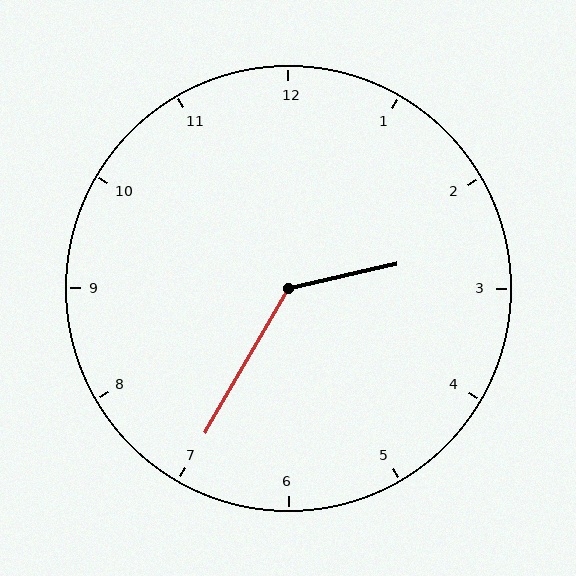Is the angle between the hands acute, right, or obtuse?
It is obtuse.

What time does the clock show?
2:35.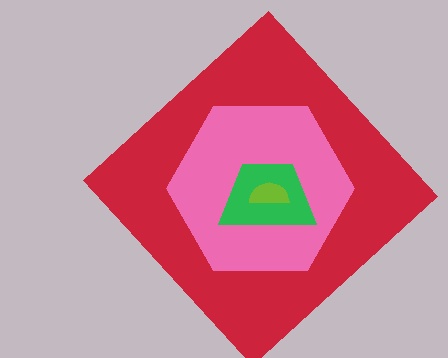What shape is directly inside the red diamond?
The pink hexagon.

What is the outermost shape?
The red diamond.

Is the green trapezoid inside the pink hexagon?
Yes.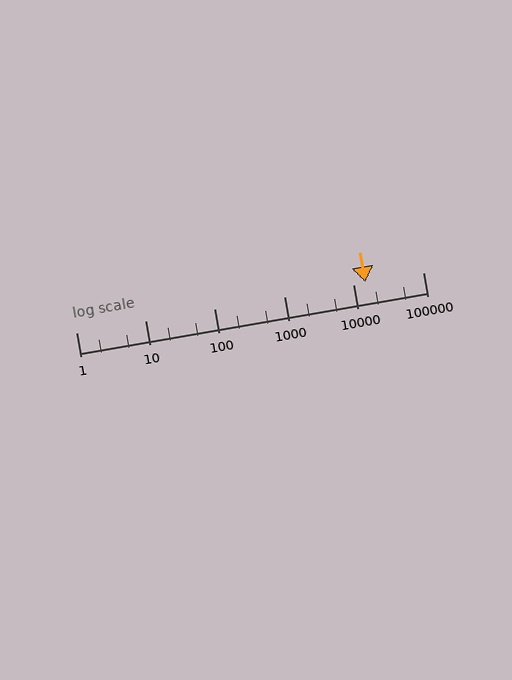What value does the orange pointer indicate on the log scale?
The pointer indicates approximately 15000.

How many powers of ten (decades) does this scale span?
The scale spans 5 decades, from 1 to 100000.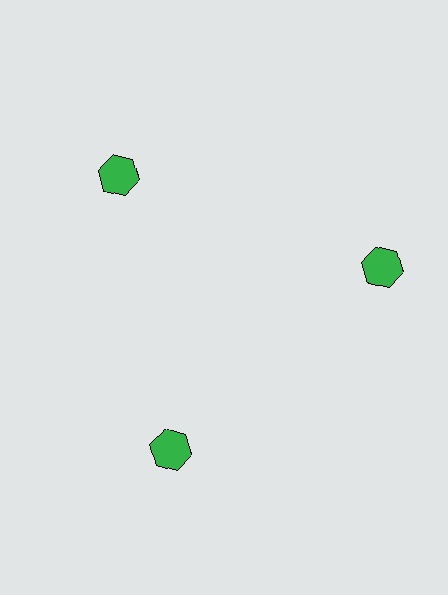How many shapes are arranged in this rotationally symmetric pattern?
There are 3 shapes, arranged in 3 groups of 1.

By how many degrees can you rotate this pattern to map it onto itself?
The pattern maps onto itself every 120 degrees of rotation.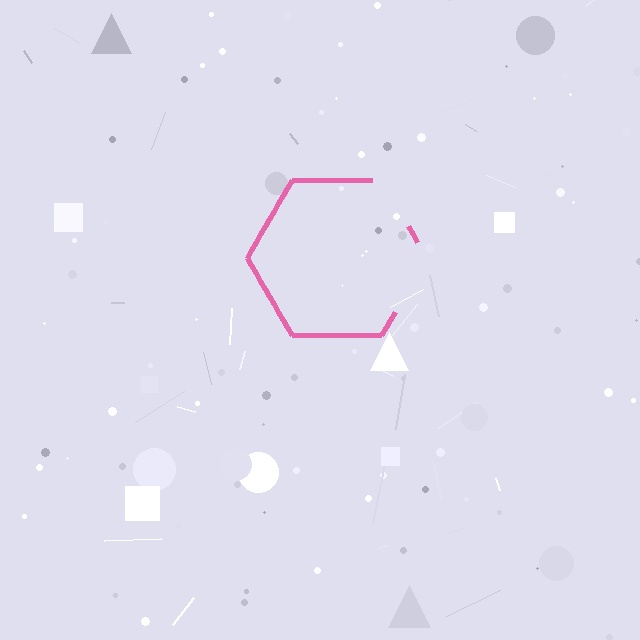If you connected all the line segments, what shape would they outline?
They would outline a hexagon.